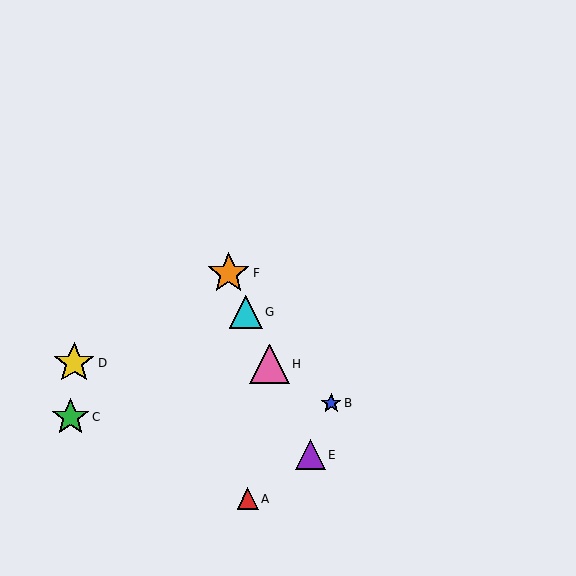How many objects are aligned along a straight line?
4 objects (E, F, G, H) are aligned along a straight line.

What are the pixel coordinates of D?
Object D is at (74, 363).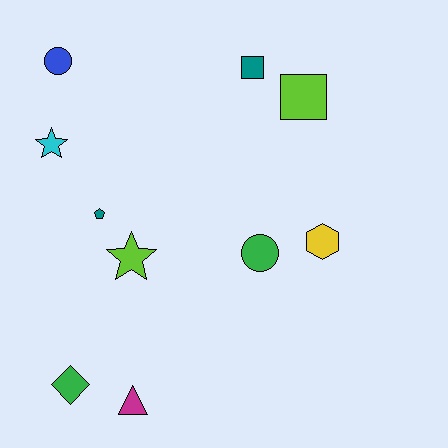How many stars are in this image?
There are 2 stars.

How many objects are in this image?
There are 10 objects.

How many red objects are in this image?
There are no red objects.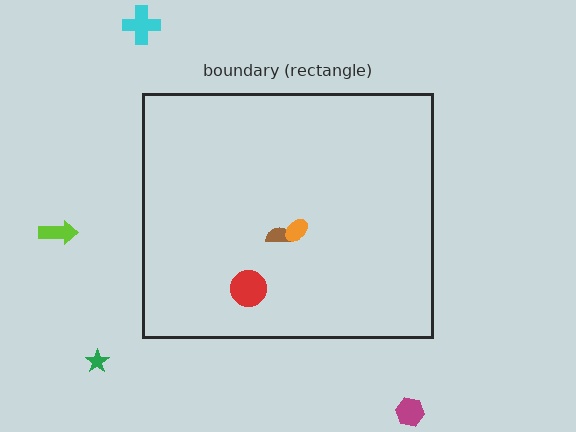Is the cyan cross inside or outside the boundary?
Outside.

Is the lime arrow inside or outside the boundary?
Outside.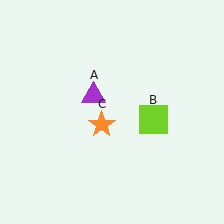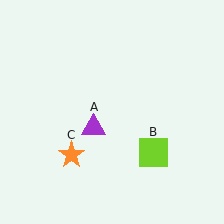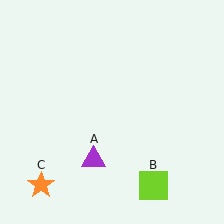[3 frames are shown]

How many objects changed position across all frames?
3 objects changed position: purple triangle (object A), lime square (object B), orange star (object C).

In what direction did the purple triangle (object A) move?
The purple triangle (object A) moved down.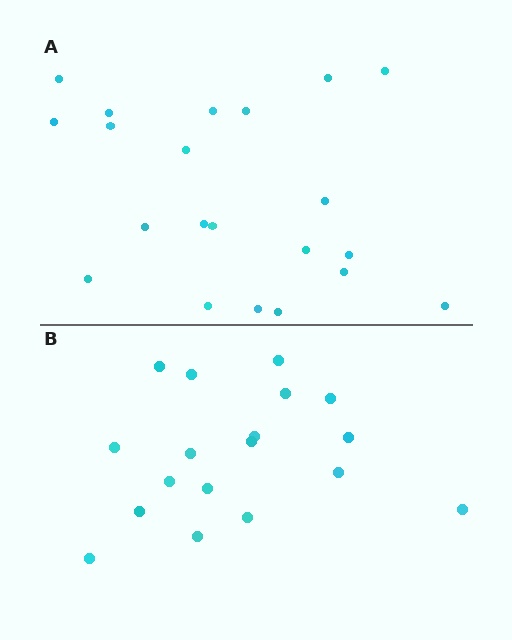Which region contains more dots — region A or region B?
Region A (the top region) has more dots.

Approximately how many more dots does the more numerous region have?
Region A has just a few more — roughly 2 or 3 more dots than region B.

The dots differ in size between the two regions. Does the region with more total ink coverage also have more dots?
No. Region B has more total ink coverage because its dots are larger, but region A actually contains more individual dots. Total area can be misleading — the number of items is what matters here.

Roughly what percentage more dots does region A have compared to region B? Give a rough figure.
About 15% more.